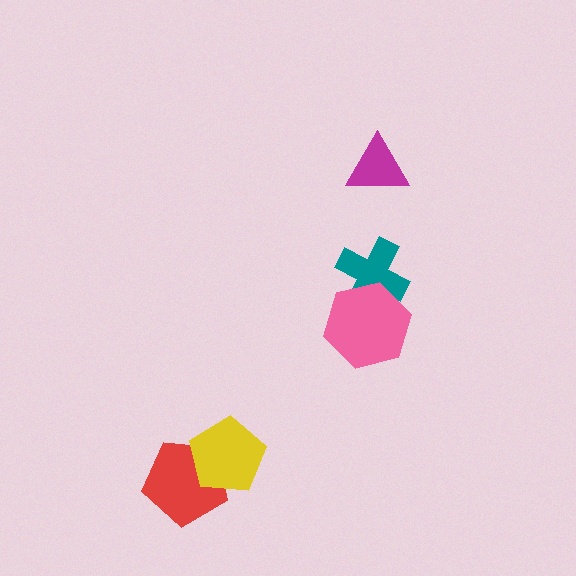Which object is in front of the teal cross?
The pink hexagon is in front of the teal cross.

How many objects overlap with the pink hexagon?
1 object overlaps with the pink hexagon.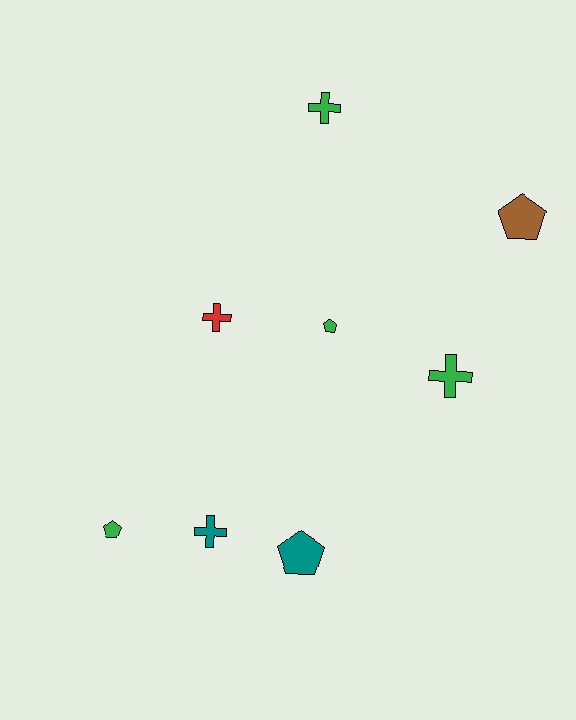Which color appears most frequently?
Green, with 4 objects.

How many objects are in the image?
There are 8 objects.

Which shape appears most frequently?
Pentagon, with 4 objects.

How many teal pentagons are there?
There is 1 teal pentagon.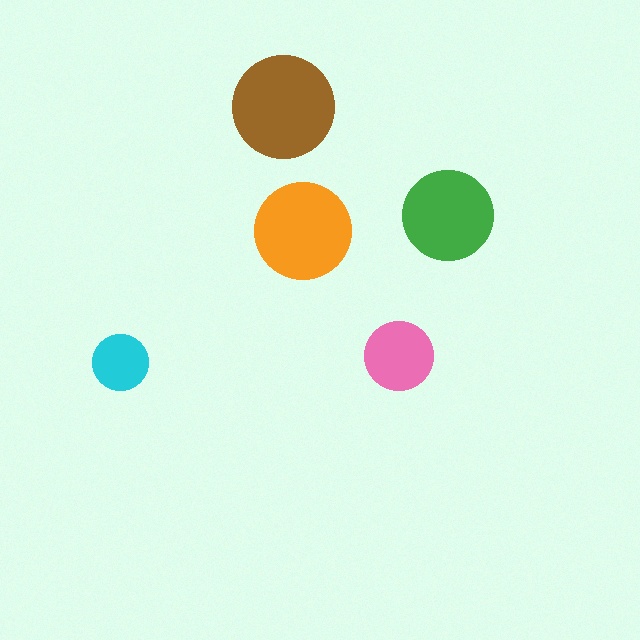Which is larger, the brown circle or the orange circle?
The brown one.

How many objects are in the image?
There are 5 objects in the image.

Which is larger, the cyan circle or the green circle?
The green one.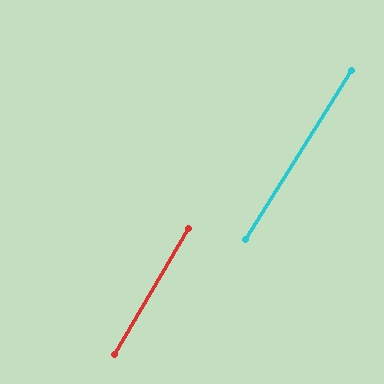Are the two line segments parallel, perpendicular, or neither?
Parallel — their directions differ by only 1.5°.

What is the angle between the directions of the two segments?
Approximately 1 degree.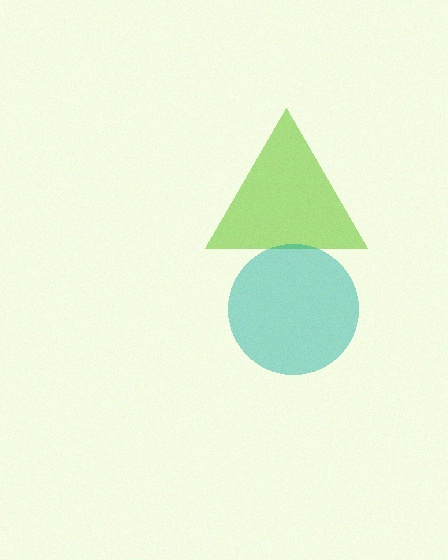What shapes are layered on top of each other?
The layered shapes are: a lime triangle, a teal circle.